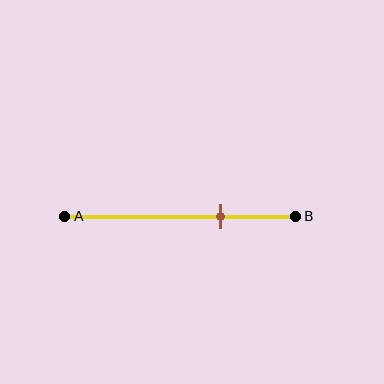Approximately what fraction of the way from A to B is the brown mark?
The brown mark is approximately 65% of the way from A to B.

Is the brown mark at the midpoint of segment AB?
No, the mark is at about 65% from A, not at the 50% midpoint.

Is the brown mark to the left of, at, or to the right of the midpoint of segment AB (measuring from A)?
The brown mark is to the right of the midpoint of segment AB.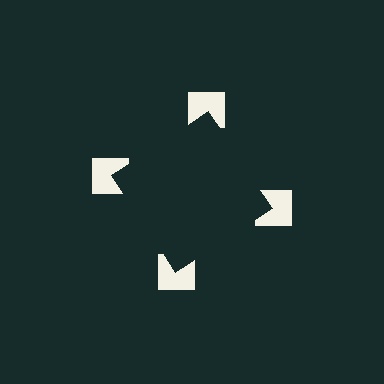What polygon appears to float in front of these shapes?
An illusory square — its edges are inferred from the aligned wedge cuts in the notched squares, not physically drawn.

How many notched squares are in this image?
There are 4 — one at each vertex of the illusory square.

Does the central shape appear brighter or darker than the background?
It typically appears slightly darker than the background, even though no actual brightness change is drawn.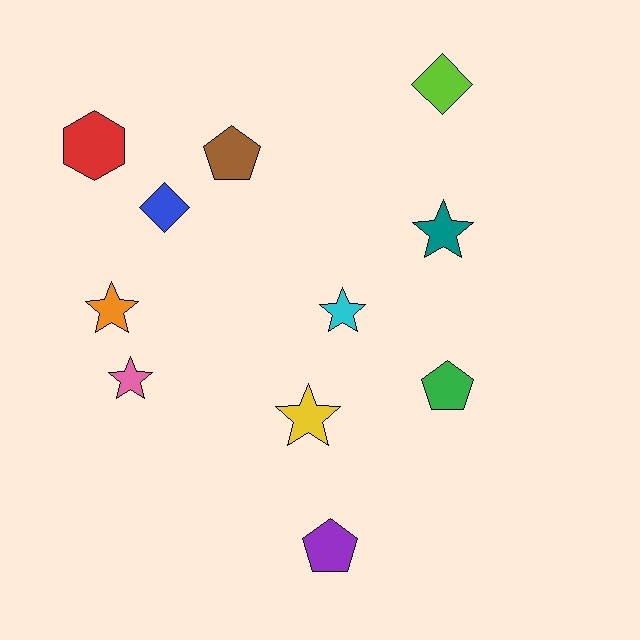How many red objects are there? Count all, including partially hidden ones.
There is 1 red object.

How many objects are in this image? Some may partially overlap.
There are 11 objects.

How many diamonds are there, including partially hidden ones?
There are 2 diamonds.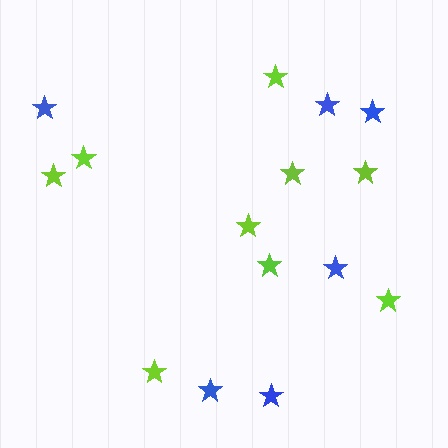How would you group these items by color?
There are 2 groups: one group of blue stars (6) and one group of lime stars (9).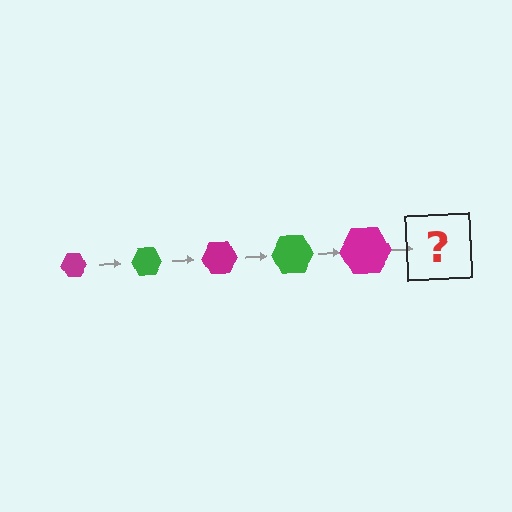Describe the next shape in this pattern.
It should be a green hexagon, larger than the previous one.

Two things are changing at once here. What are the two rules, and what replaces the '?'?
The two rules are that the hexagon grows larger each step and the color cycles through magenta and green. The '?' should be a green hexagon, larger than the previous one.